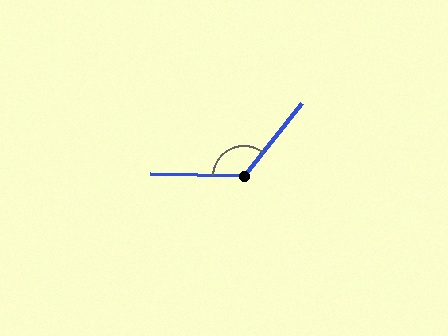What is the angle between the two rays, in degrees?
Approximately 127 degrees.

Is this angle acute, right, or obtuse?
It is obtuse.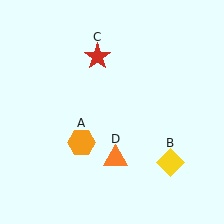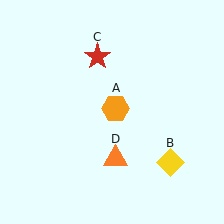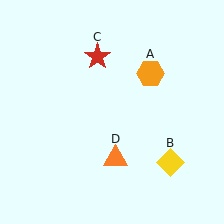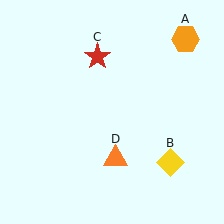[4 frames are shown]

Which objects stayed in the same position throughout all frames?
Yellow diamond (object B) and red star (object C) and orange triangle (object D) remained stationary.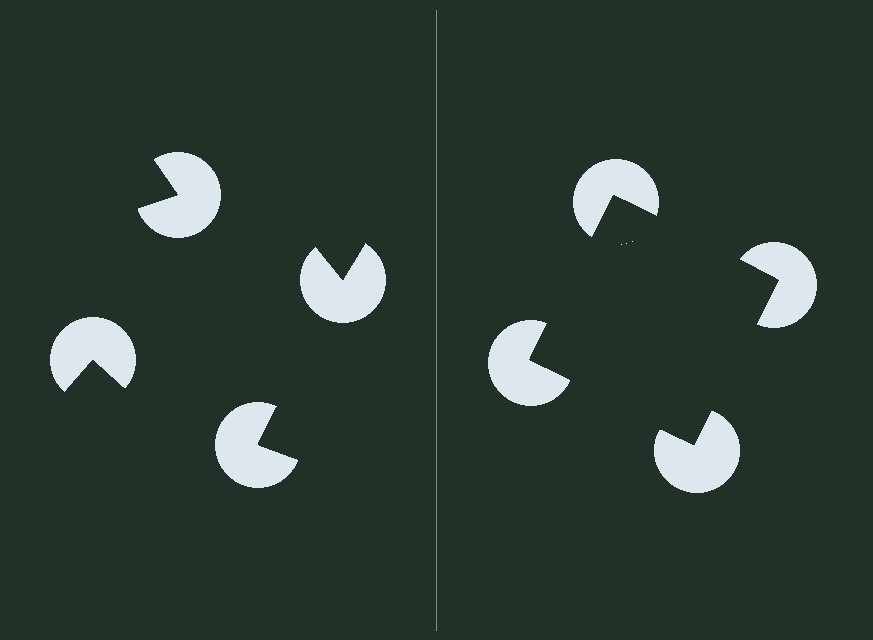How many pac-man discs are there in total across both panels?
8 — 4 on each side.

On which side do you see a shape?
An illusory square appears on the right side. On the left side the wedge cuts are rotated, so no coherent shape forms.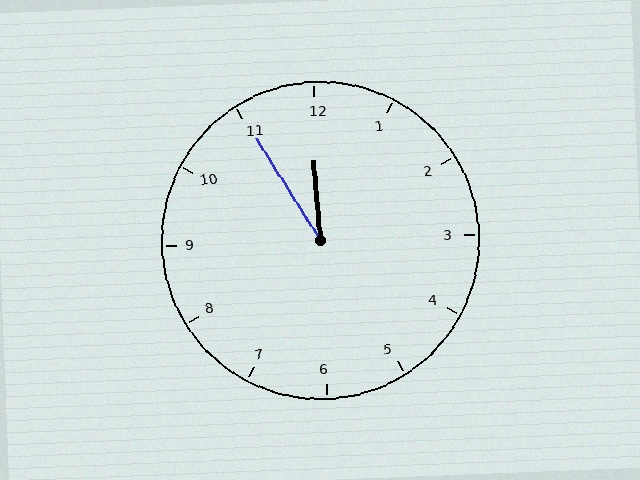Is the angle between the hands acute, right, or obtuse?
It is acute.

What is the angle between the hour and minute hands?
Approximately 28 degrees.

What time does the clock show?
11:55.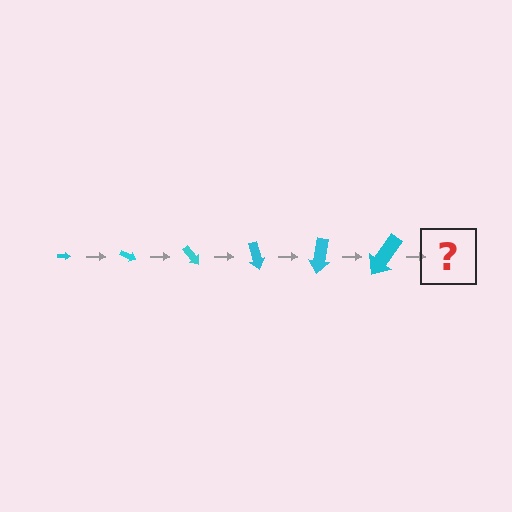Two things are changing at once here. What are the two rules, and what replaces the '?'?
The two rules are that the arrow grows larger each step and it rotates 25 degrees each step. The '?' should be an arrow, larger than the previous one and rotated 150 degrees from the start.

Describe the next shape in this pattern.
It should be an arrow, larger than the previous one and rotated 150 degrees from the start.